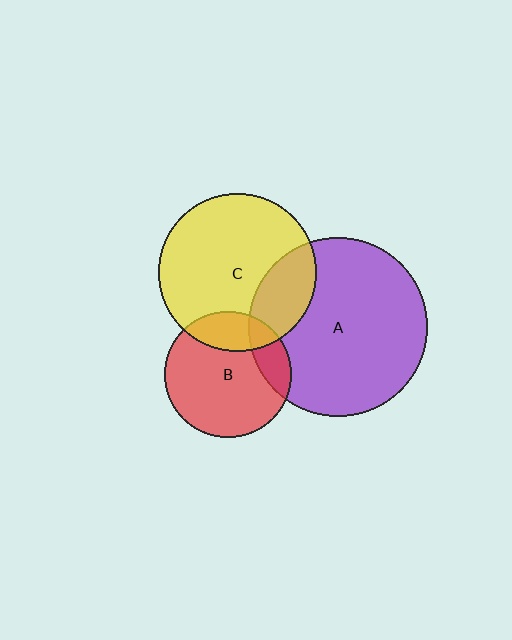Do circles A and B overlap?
Yes.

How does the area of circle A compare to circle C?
Approximately 1.3 times.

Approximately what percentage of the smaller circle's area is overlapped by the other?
Approximately 15%.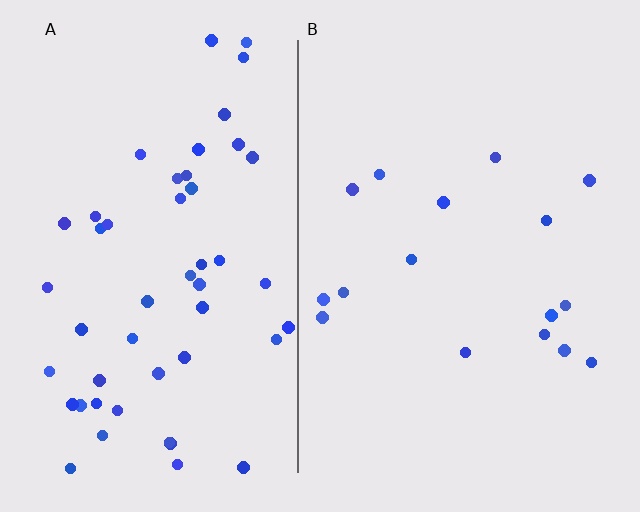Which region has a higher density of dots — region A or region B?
A (the left).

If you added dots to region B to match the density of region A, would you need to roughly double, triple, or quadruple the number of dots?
Approximately triple.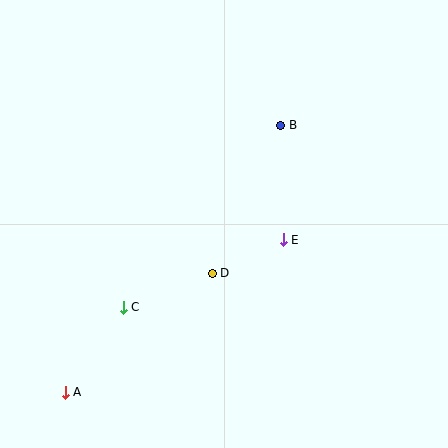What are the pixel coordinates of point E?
Point E is at (283, 240).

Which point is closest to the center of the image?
Point D at (212, 273) is closest to the center.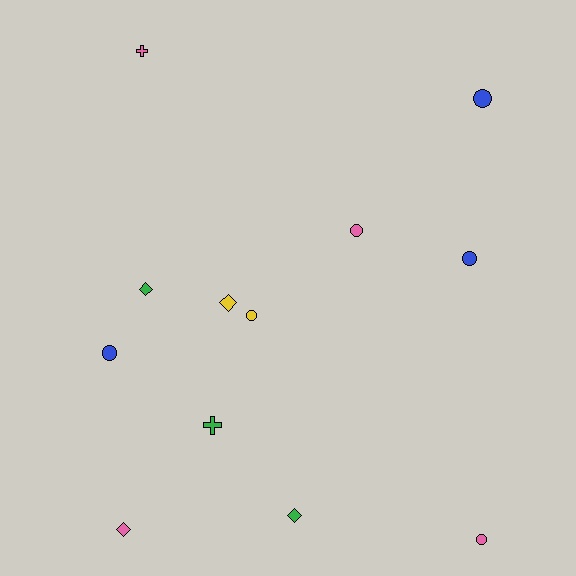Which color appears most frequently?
Pink, with 4 objects.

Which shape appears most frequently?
Circle, with 6 objects.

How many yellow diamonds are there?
There is 1 yellow diamond.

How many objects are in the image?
There are 12 objects.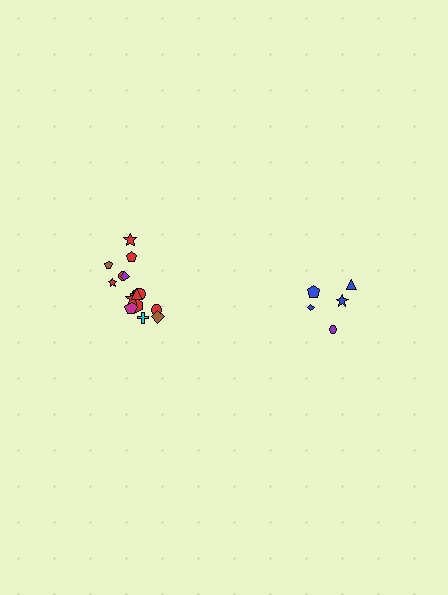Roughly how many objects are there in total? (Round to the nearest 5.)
Roughly 20 objects in total.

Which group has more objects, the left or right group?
The left group.